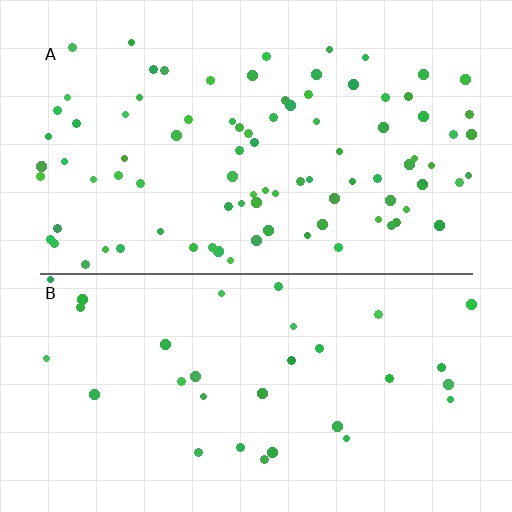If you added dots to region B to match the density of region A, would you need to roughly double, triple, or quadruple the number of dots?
Approximately triple.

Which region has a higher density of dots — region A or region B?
A (the top).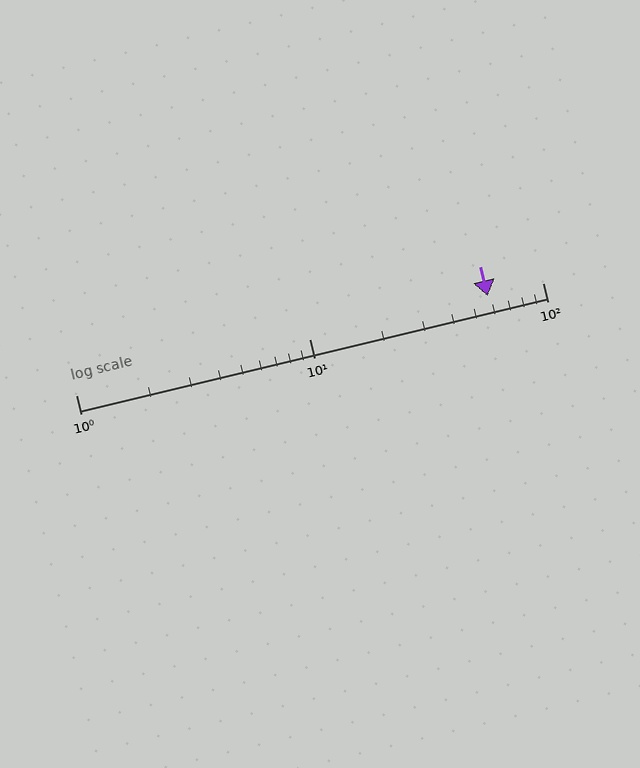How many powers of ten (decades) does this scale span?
The scale spans 2 decades, from 1 to 100.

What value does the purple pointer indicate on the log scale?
The pointer indicates approximately 58.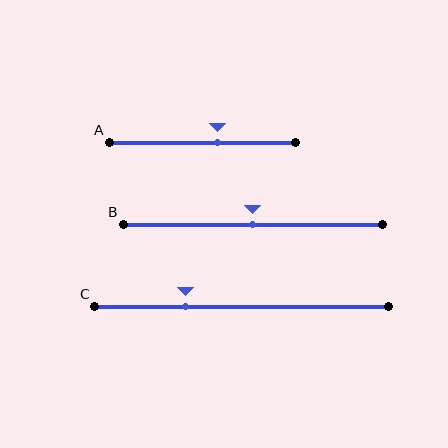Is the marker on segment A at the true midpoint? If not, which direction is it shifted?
No, the marker on segment A is shifted to the right by about 8% of the segment length.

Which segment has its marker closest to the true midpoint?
Segment B has its marker closest to the true midpoint.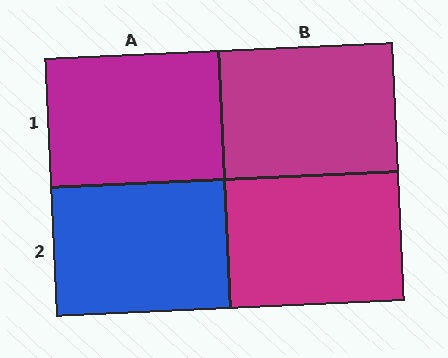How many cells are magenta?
3 cells are magenta.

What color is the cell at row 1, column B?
Magenta.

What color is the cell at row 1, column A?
Magenta.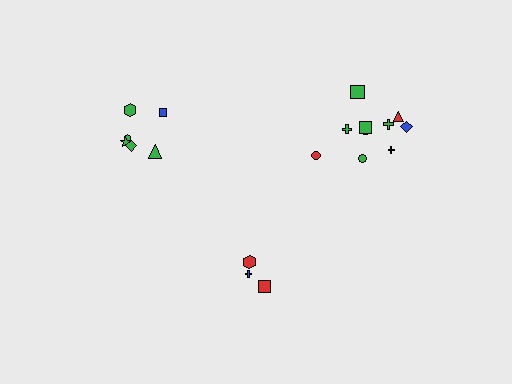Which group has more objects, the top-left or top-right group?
The top-right group.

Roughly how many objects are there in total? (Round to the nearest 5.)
Roughly 20 objects in total.